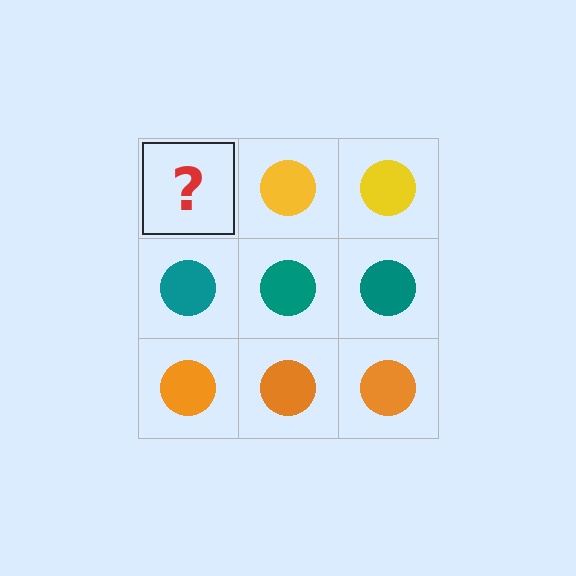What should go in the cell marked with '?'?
The missing cell should contain a yellow circle.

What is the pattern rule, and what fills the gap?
The rule is that each row has a consistent color. The gap should be filled with a yellow circle.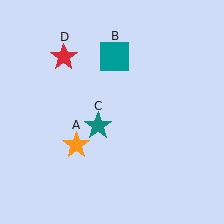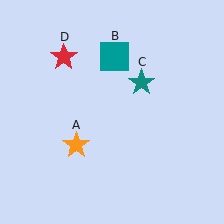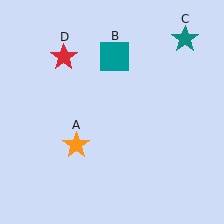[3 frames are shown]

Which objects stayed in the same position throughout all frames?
Orange star (object A) and teal square (object B) and red star (object D) remained stationary.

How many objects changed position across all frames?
1 object changed position: teal star (object C).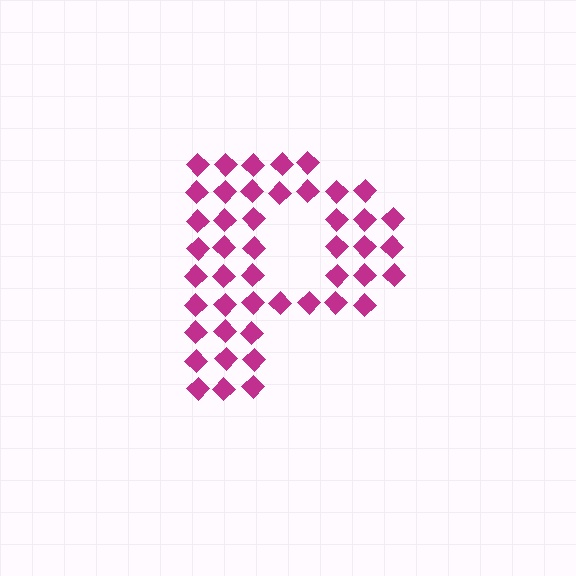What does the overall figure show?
The overall figure shows the letter P.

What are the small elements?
The small elements are diamonds.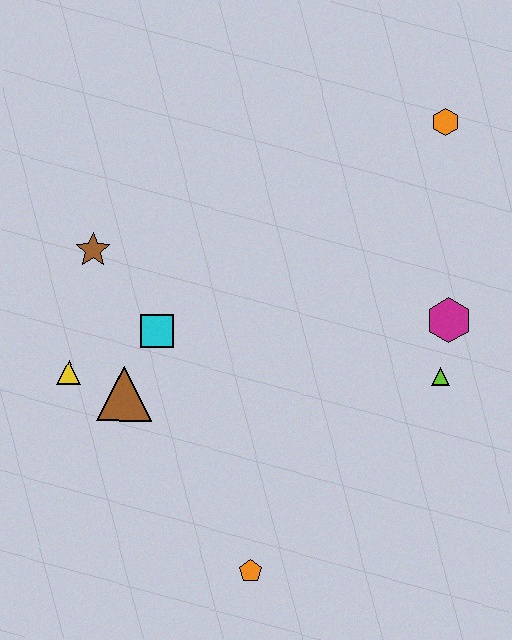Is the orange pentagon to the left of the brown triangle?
No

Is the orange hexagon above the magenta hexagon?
Yes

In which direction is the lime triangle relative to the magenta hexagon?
The lime triangle is below the magenta hexagon.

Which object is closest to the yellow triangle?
The brown triangle is closest to the yellow triangle.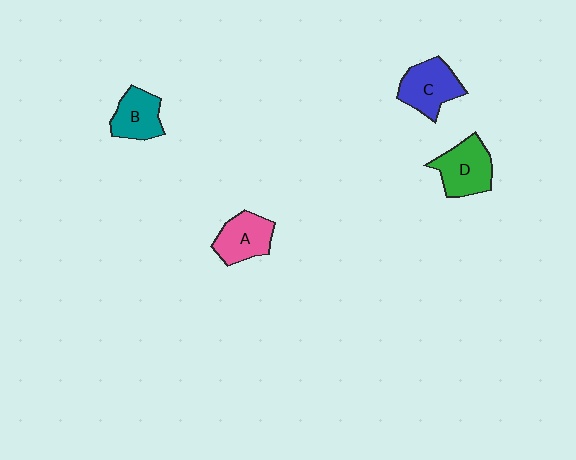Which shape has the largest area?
Shape D (green).